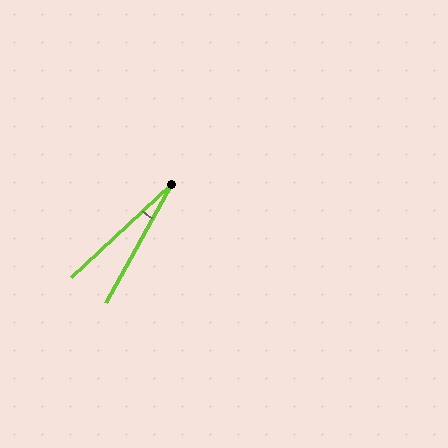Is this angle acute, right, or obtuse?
It is acute.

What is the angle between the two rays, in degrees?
Approximately 18 degrees.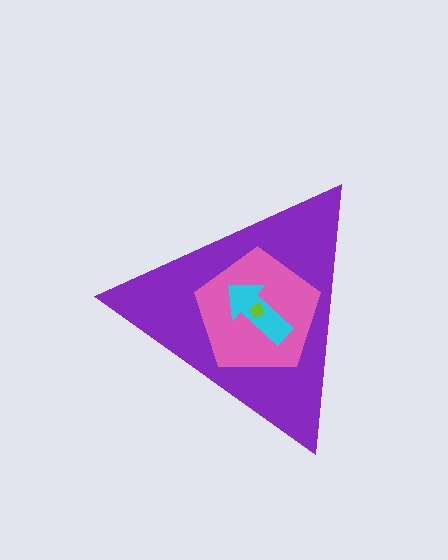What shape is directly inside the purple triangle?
The pink pentagon.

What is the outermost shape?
The purple triangle.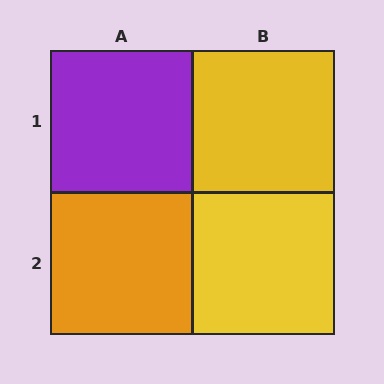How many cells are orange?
1 cell is orange.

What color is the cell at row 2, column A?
Orange.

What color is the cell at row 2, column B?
Yellow.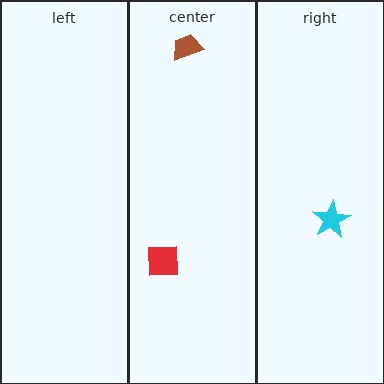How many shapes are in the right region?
1.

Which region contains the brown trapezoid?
The center region.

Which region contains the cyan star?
The right region.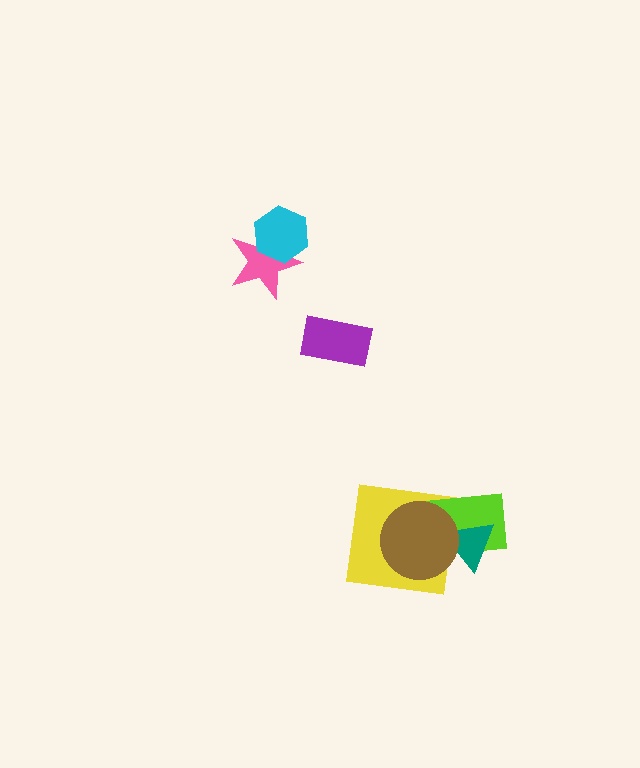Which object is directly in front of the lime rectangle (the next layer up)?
The teal triangle is directly in front of the lime rectangle.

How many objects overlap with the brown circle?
3 objects overlap with the brown circle.